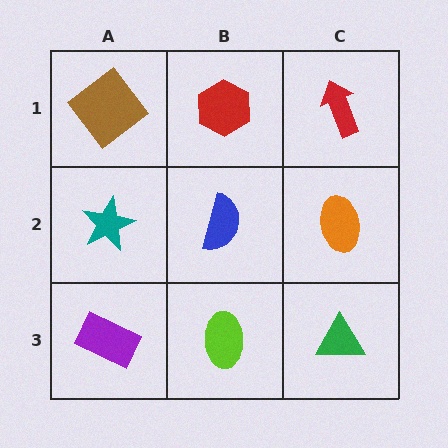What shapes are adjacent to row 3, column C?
An orange ellipse (row 2, column C), a lime ellipse (row 3, column B).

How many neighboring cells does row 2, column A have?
3.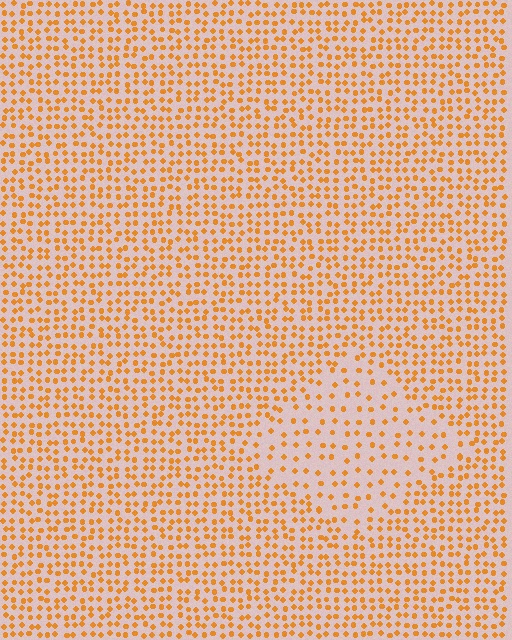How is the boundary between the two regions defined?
The boundary is defined by a change in element density (approximately 2.1x ratio). All elements are the same color, size, and shape.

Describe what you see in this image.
The image contains small orange elements arranged at two different densities. A diamond-shaped region is visible where the elements are less densely packed than the surrounding area.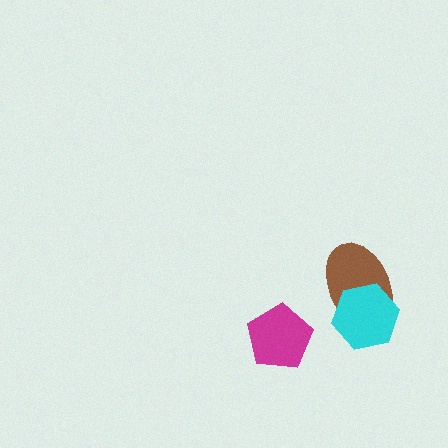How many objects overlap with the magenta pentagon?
0 objects overlap with the magenta pentagon.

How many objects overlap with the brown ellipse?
1 object overlaps with the brown ellipse.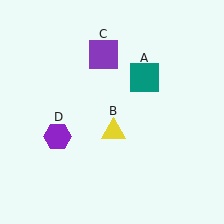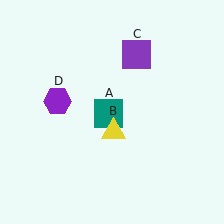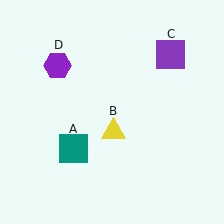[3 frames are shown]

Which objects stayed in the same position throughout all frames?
Yellow triangle (object B) remained stationary.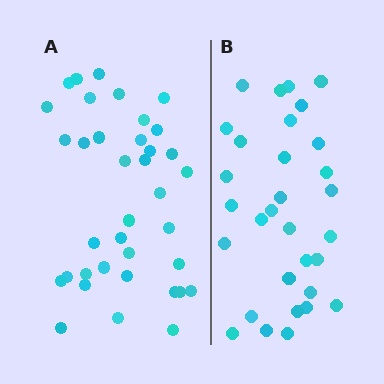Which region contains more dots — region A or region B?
Region A (the left region) has more dots.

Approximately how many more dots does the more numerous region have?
Region A has about 6 more dots than region B.